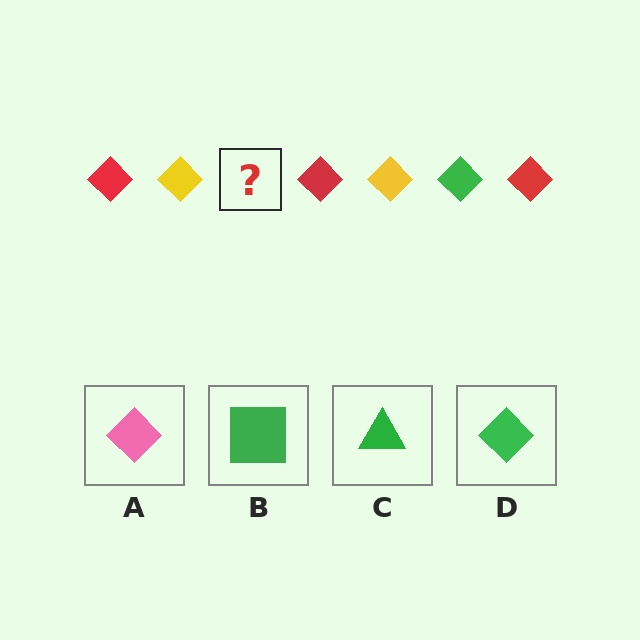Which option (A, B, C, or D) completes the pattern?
D.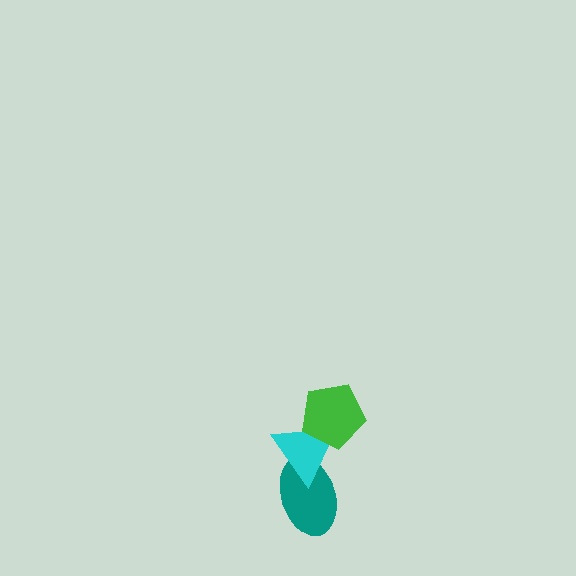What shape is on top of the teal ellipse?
The cyan triangle is on top of the teal ellipse.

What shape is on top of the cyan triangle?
The green pentagon is on top of the cyan triangle.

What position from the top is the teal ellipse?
The teal ellipse is 3rd from the top.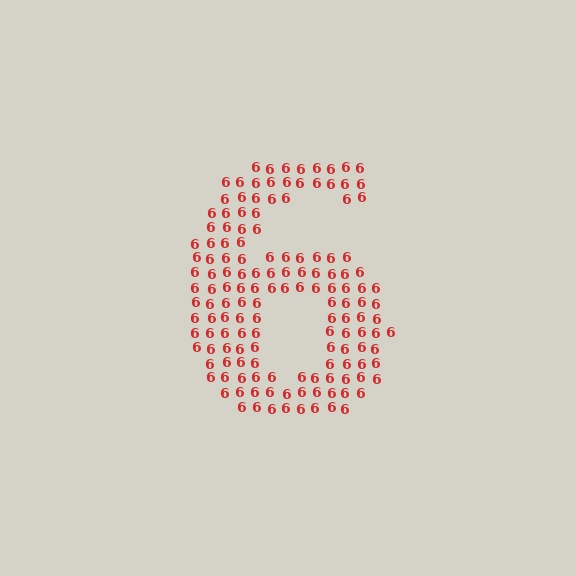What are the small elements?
The small elements are digit 6's.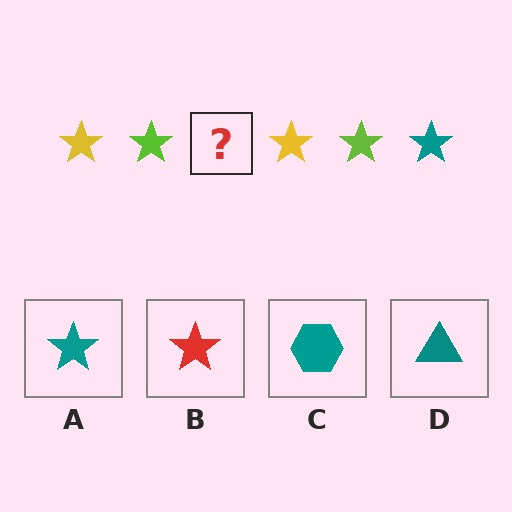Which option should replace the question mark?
Option A.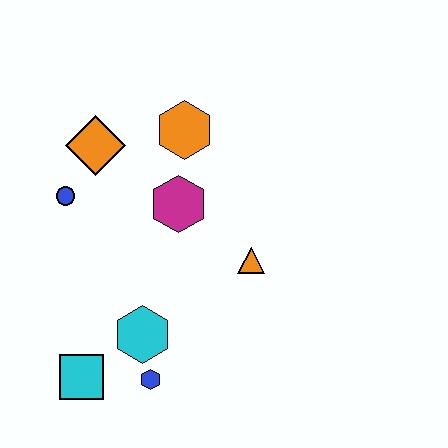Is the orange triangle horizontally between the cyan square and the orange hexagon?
No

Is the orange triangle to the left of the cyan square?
No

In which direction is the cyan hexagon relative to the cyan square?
The cyan hexagon is to the right of the cyan square.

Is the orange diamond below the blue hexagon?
No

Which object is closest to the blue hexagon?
The cyan hexagon is closest to the blue hexagon.